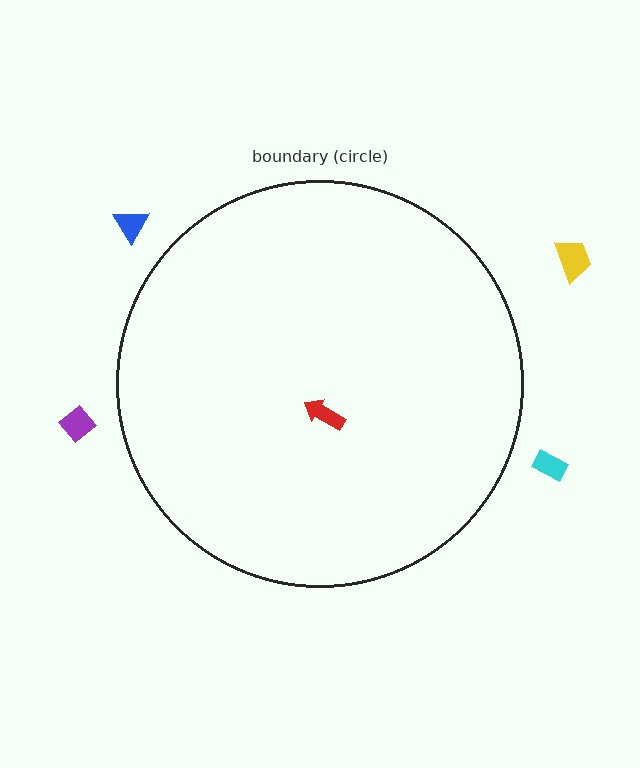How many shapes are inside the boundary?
1 inside, 4 outside.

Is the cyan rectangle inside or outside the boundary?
Outside.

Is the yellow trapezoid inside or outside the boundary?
Outside.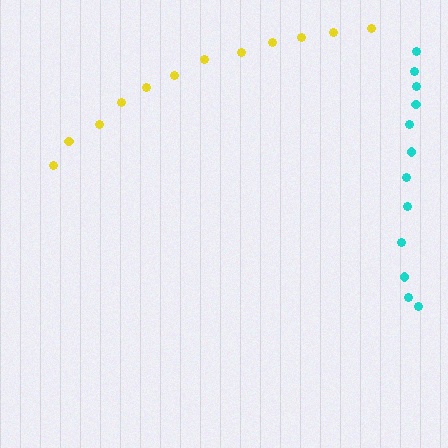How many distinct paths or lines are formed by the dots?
There are 2 distinct paths.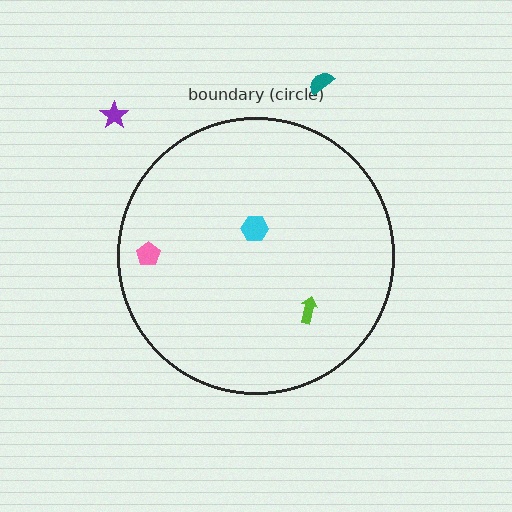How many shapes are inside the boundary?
3 inside, 2 outside.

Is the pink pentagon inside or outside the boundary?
Inside.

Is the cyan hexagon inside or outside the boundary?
Inside.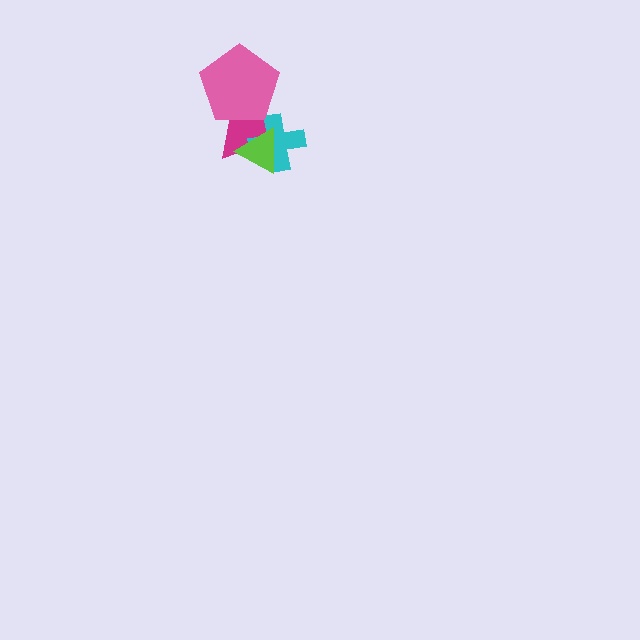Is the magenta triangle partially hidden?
Yes, it is partially covered by another shape.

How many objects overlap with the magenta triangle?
3 objects overlap with the magenta triangle.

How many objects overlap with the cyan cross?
2 objects overlap with the cyan cross.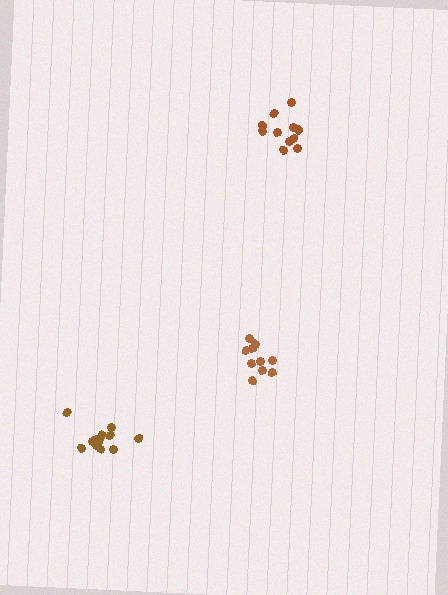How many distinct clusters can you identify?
There are 3 distinct clusters.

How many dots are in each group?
Group 1: 14 dots, Group 2: 11 dots, Group 3: 10 dots (35 total).